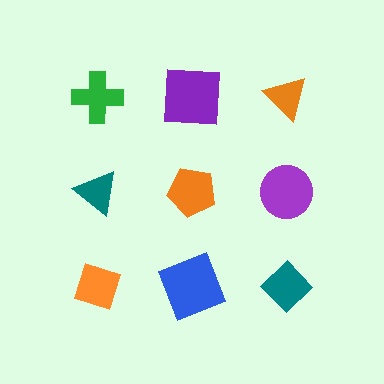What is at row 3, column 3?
A teal diamond.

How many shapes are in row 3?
3 shapes.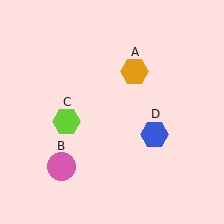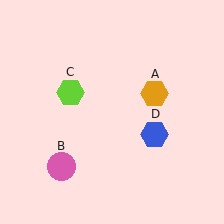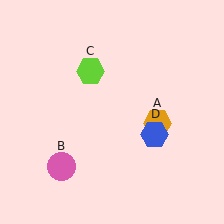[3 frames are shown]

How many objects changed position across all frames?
2 objects changed position: orange hexagon (object A), lime hexagon (object C).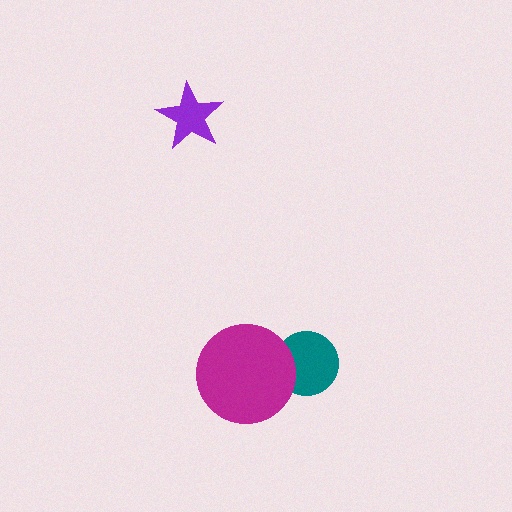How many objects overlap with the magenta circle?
1 object overlaps with the magenta circle.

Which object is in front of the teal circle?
The magenta circle is in front of the teal circle.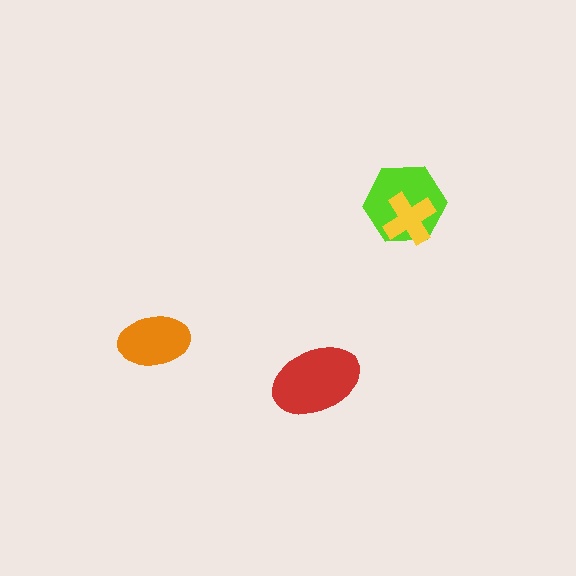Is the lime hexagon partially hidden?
Yes, it is partially covered by another shape.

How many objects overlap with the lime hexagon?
1 object overlaps with the lime hexagon.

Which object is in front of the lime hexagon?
The yellow cross is in front of the lime hexagon.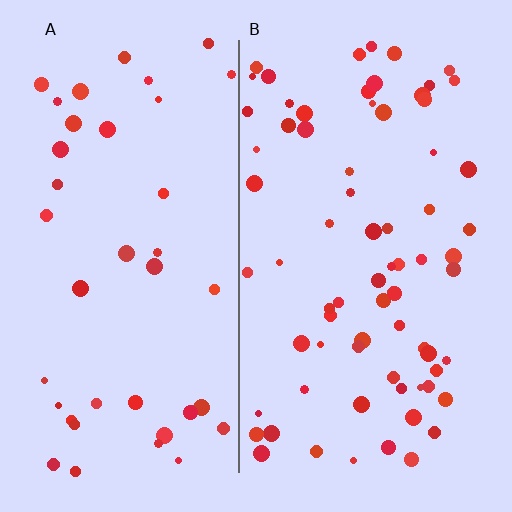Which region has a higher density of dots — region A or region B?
B (the right).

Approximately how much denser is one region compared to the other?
Approximately 1.8× — region B over region A.